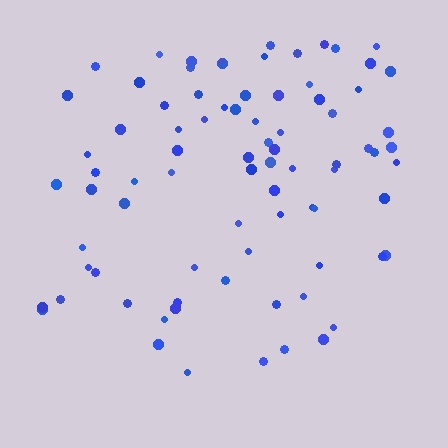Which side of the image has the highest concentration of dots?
The top.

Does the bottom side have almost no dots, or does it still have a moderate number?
Still a moderate number, just noticeably fewer than the top.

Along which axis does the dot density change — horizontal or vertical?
Vertical.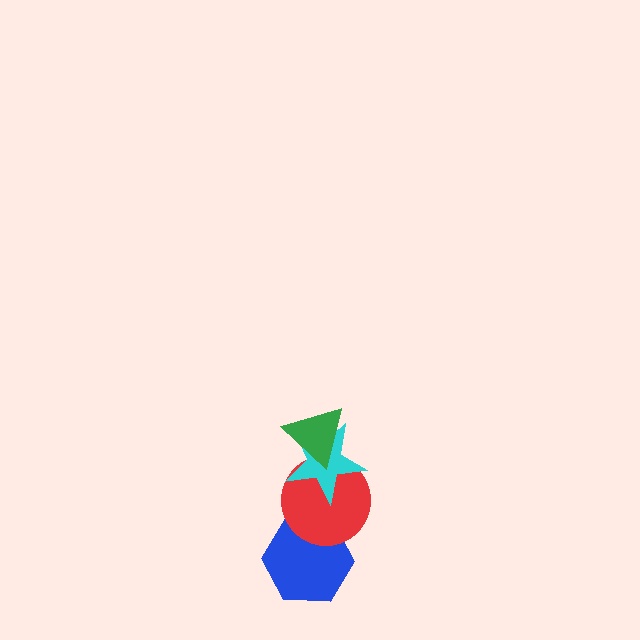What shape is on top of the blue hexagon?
The red circle is on top of the blue hexagon.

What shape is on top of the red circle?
The cyan star is on top of the red circle.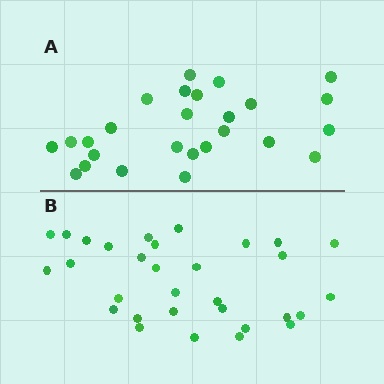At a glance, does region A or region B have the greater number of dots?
Region B (the bottom region) has more dots.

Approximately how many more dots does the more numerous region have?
Region B has about 5 more dots than region A.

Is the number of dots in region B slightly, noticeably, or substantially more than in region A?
Region B has only slightly more — the two regions are fairly close. The ratio is roughly 1.2 to 1.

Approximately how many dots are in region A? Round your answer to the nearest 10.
About 30 dots. (The exact count is 26, which rounds to 30.)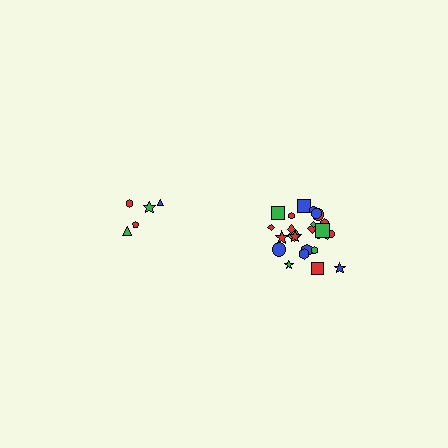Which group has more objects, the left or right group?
The right group.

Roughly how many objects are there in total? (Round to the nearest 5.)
Roughly 30 objects in total.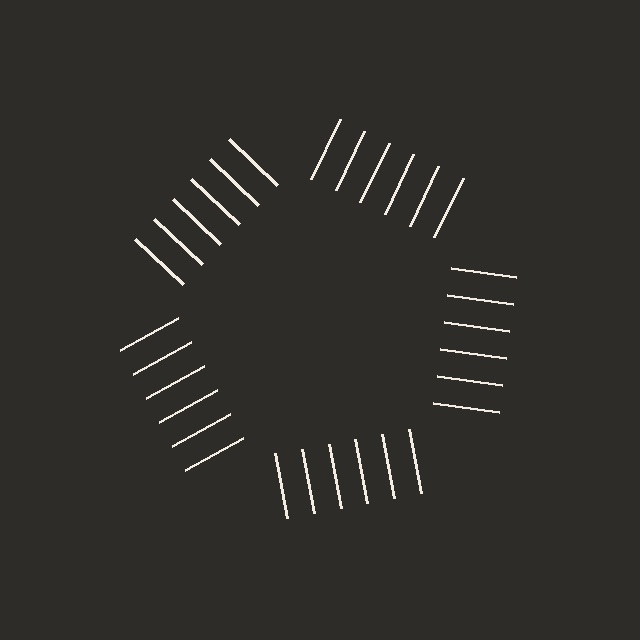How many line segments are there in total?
30 — 6 along each of the 5 edges.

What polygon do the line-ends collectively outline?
An illusory pentagon — the line segments terminate on its edges but no continuous stroke is drawn.